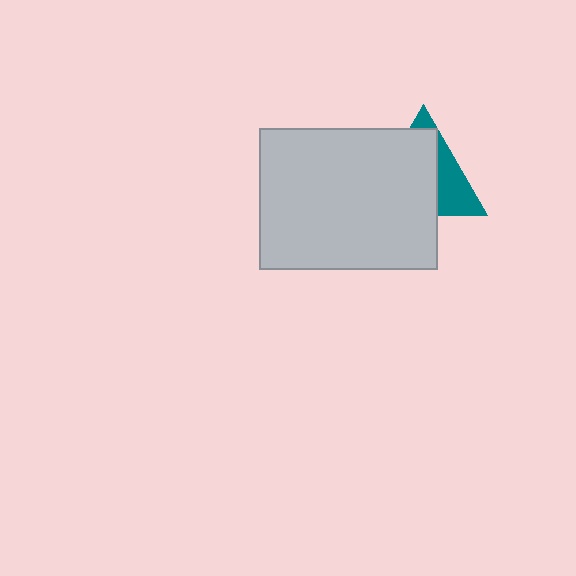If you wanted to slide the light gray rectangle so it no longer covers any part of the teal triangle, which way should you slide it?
Slide it toward the lower-left — that is the most direct way to separate the two shapes.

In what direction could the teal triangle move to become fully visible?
The teal triangle could move toward the upper-right. That would shift it out from behind the light gray rectangle entirely.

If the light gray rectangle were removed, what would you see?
You would see the complete teal triangle.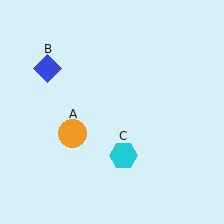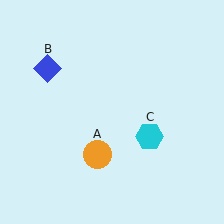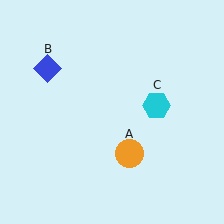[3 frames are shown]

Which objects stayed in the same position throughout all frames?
Blue diamond (object B) remained stationary.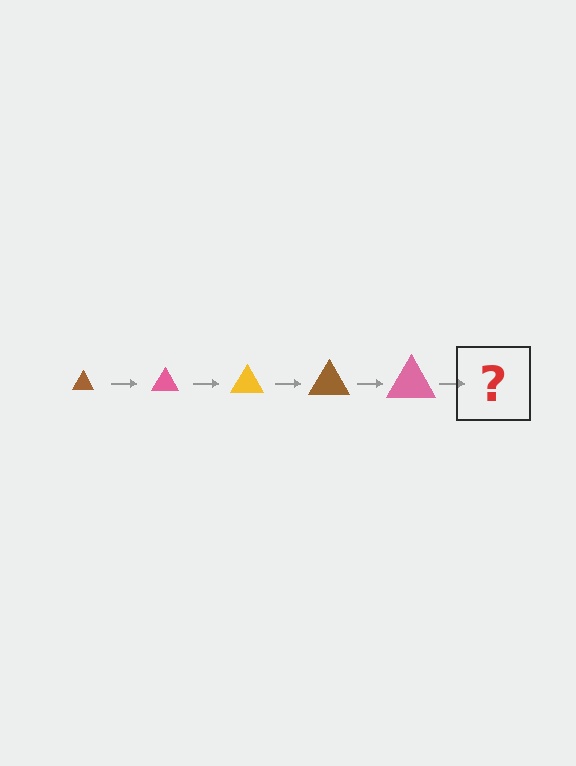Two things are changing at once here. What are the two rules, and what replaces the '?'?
The two rules are that the triangle grows larger each step and the color cycles through brown, pink, and yellow. The '?' should be a yellow triangle, larger than the previous one.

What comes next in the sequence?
The next element should be a yellow triangle, larger than the previous one.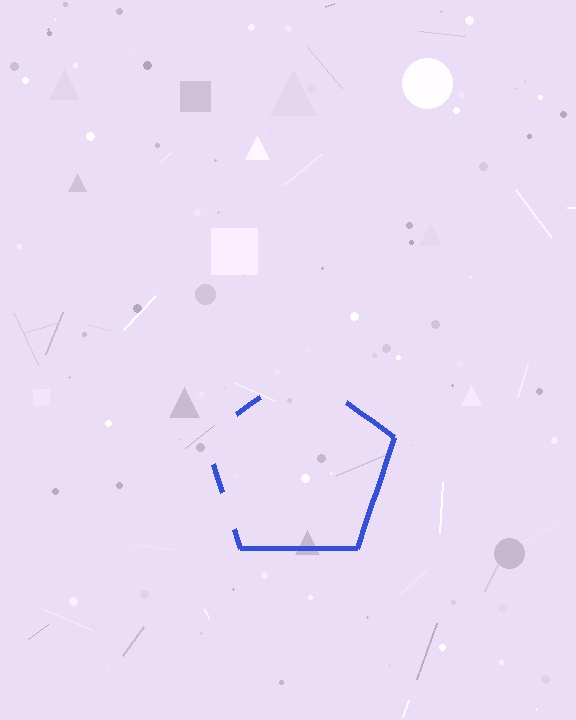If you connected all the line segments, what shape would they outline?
They would outline a pentagon.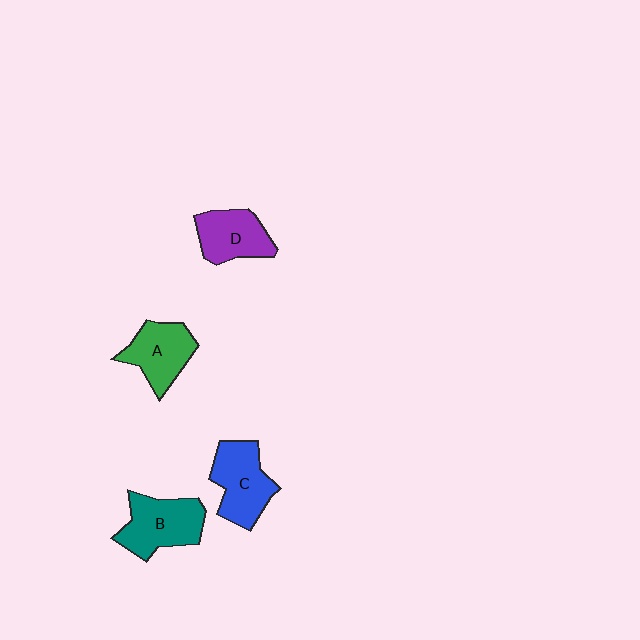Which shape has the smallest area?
Shape D (purple).